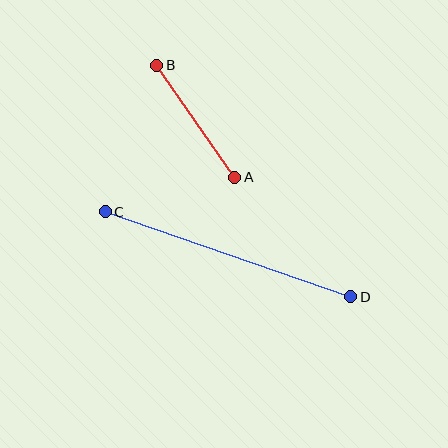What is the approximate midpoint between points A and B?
The midpoint is at approximately (196, 121) pixels.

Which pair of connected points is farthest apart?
Points C and D are farthest apart.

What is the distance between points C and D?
The distance is approximately 260 pixels.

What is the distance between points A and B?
The distance is approximately 136 pixels.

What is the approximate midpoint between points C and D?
The midpoint is at approximately (228, 254) pixels.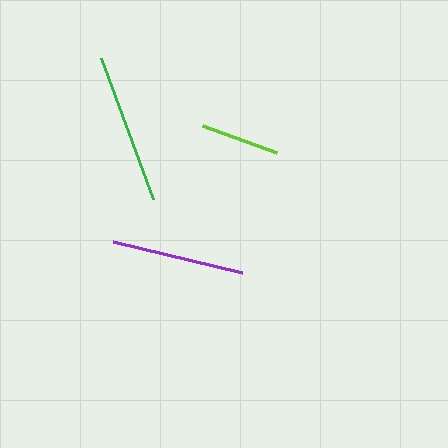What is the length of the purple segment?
The purple segment is approximately 132 pixels long.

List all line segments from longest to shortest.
From longest to shortest: green, purple, lime.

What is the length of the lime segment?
The lime segment is approximately 78 pixels long.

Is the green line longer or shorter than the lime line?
The green line is longer than the lime line.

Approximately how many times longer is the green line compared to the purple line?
The green line is approximately 1.1 times the length of the purple line.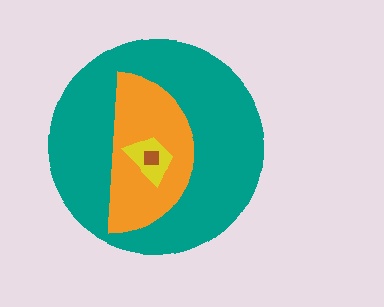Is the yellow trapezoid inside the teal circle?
Yes.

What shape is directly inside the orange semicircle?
The yellow trapezoid.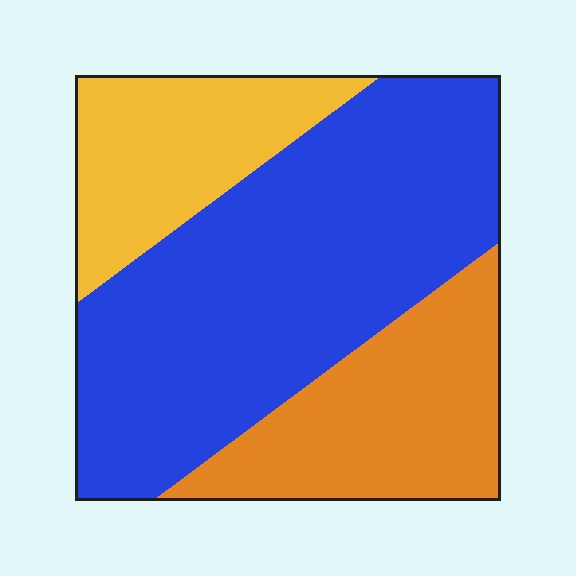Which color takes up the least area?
Yellow, at roughly 20%.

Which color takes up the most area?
Blue, at roughly 55%.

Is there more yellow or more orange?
Orange.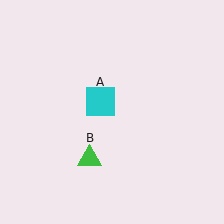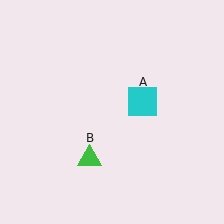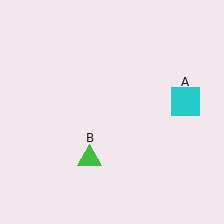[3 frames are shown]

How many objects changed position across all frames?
1 object changed position: cyan square (object A).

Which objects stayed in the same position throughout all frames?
Green triangle (object B) remained stationary.